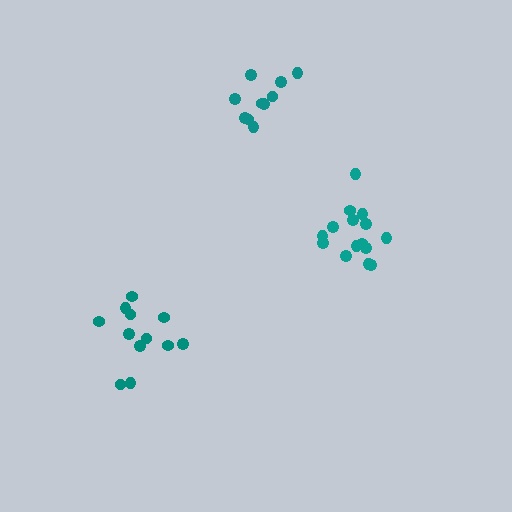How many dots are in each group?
Group 1: 12 dots, Group 2: 15 dots, Group 3: 10 dots (37 total).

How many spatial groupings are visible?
There are 3 spatial groupings.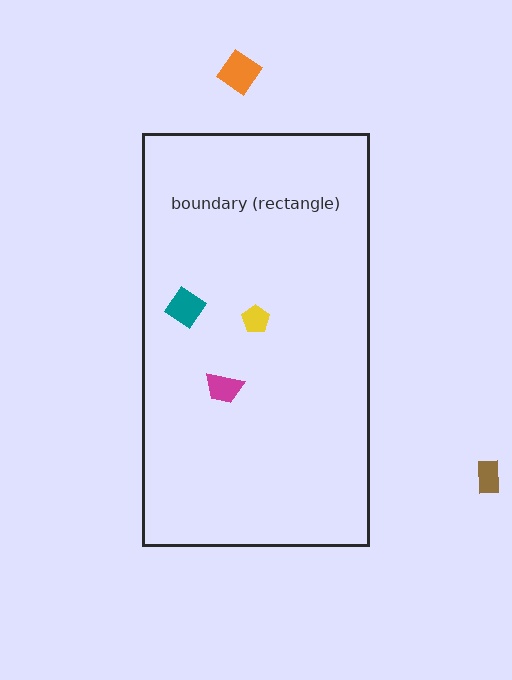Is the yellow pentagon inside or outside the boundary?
Inside.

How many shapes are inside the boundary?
3 inside, 2 outside.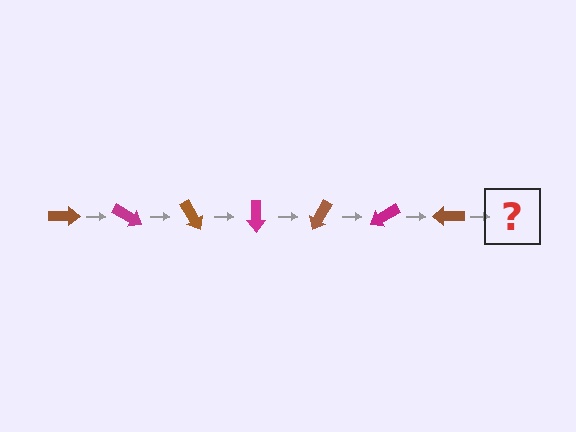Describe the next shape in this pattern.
It should be a magenta arrow, rotated 210 degrees from the start.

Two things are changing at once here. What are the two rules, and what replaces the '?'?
The two rules are that it rotates 30 degrees each step and the color cycles through brown and magenta. The '?' should be a magenta arrow, rotated 210 degrees from the start.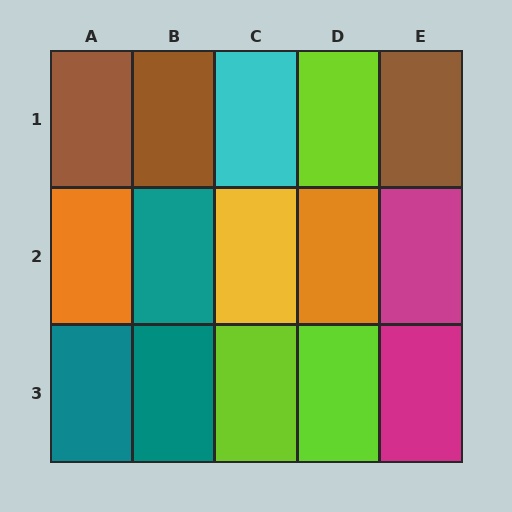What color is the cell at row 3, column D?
Lime.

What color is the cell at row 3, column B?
Teal.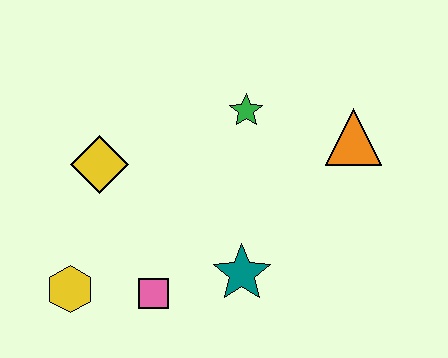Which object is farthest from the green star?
The yellow hexagon is farthest from the green star.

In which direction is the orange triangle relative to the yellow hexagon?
The orange triangle is to the right of the yellow hexagon.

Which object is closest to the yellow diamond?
The yellow hexagon is closest to the yellow diamond.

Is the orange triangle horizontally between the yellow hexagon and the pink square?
No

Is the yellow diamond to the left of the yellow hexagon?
No